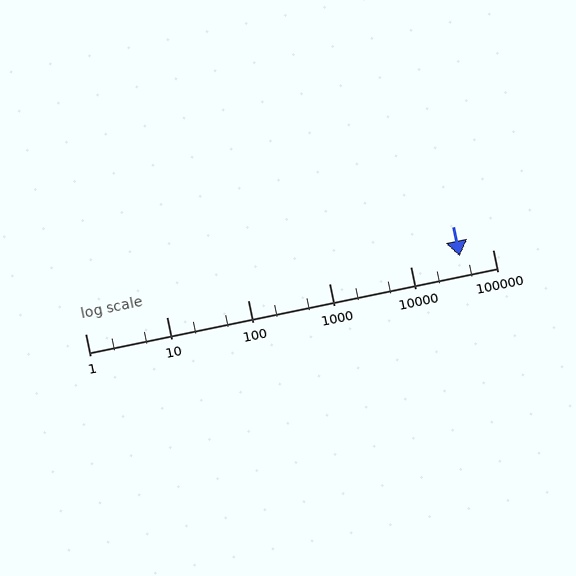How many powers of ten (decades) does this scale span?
The scale spans 5 decades, from 1 to 100000.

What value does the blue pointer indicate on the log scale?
The pointer indicates approximately 40000.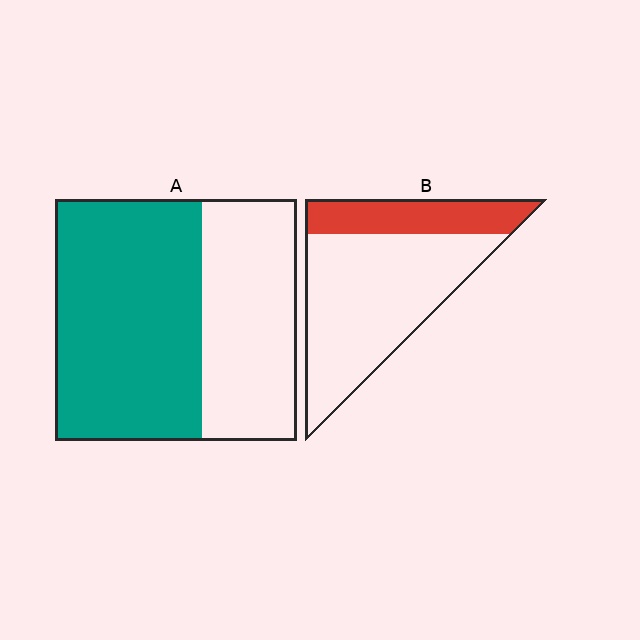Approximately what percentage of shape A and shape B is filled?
A is approximately 60% and B is approximately 25%.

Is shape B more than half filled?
No.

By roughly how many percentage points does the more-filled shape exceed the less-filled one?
By roughly 35 percentage points (A over B).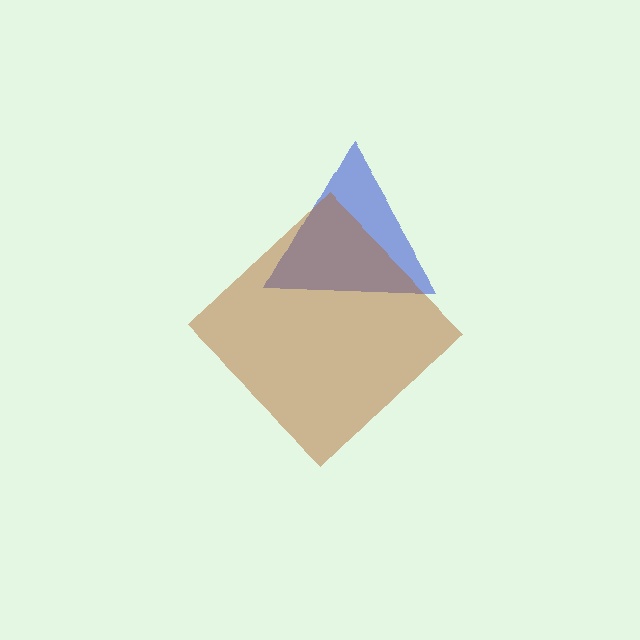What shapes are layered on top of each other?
The layered shapes are: a blue triangle, a brown diamond.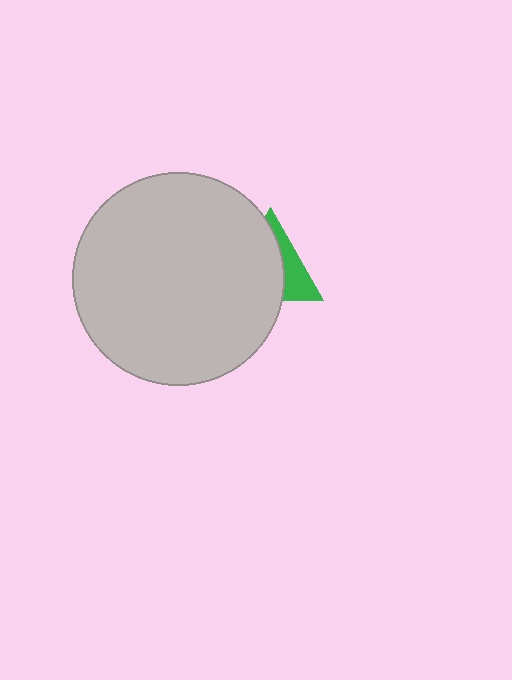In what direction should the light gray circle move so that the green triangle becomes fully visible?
The light gray circle should move left. That is the shortest direction to clear the overlap and leave the green triangle fully visible.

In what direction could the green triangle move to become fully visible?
The green triangle could move right. That would shift it out from behind the light gray circle entirely.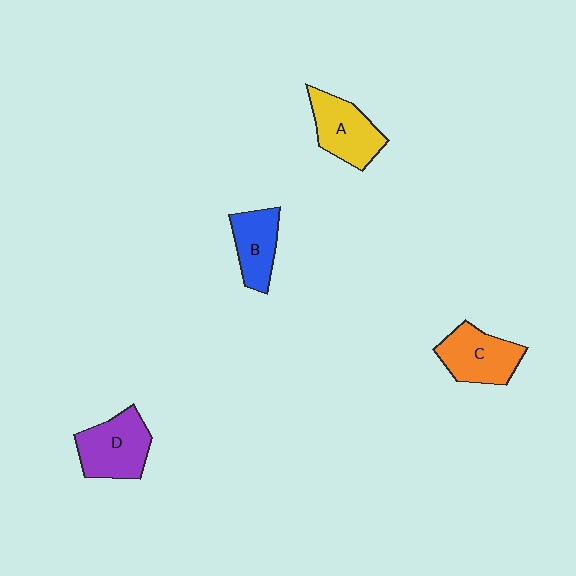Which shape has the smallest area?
Shape B (blue).